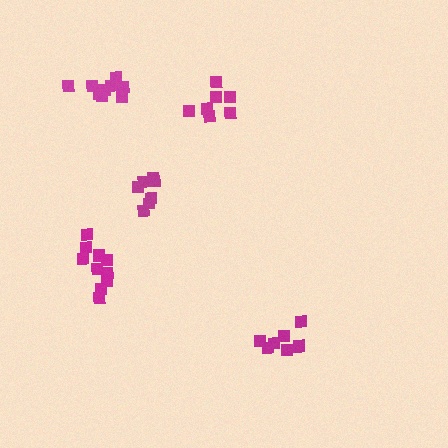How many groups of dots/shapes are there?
There are 5 groups.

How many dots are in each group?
Group 1: 7 dots, Group 2: 10 dots, Group 3: 7 dots, Group 4: 7 dots, Group 5: 9 dots (40 total).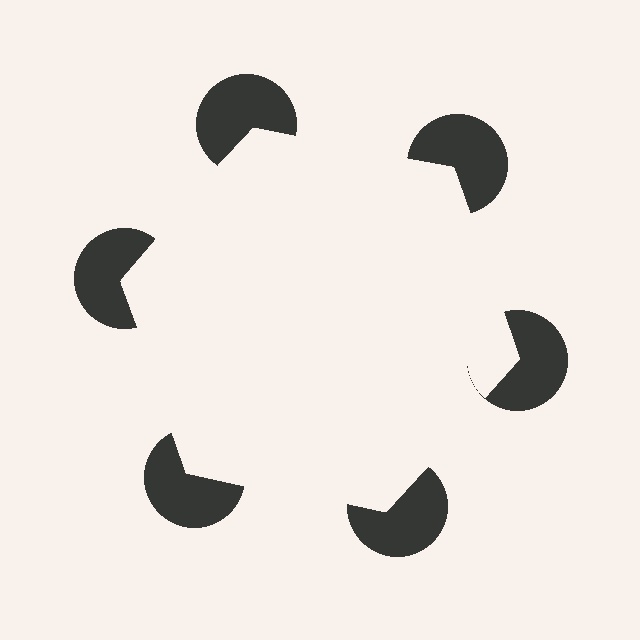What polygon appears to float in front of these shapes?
An illusory hexagon — its edges are inferred from the aligned wedge cuts in the pac-man discs, not physically drawn.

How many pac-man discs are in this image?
There are 6 — one at each vertex of the illusory hexagon.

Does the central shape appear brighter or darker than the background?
It typically appears slightly brighter than the background, even though no actual brightness change is drawn.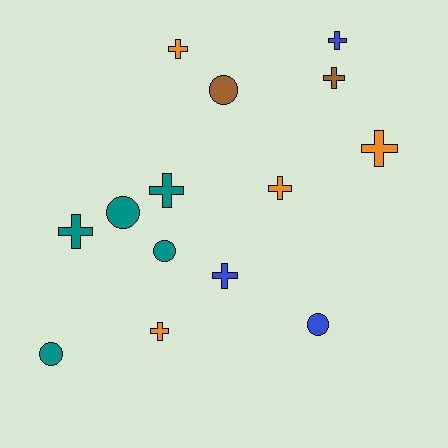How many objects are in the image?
There are 14 objects.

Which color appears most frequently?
Teal, with 5 objects.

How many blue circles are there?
There is 1 blue circle.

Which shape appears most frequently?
Cross, with 9 objects.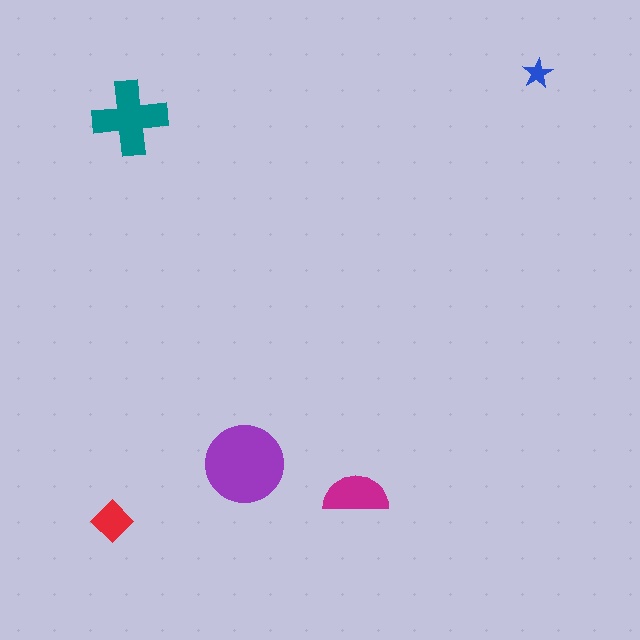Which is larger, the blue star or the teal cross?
The teal cross.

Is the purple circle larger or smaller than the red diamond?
Larger.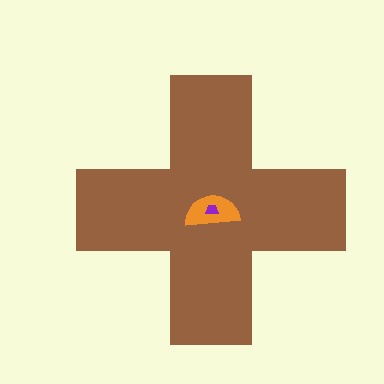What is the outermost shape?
The brown cross.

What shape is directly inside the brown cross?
The orange semicircle.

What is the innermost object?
The purple trapezoid.